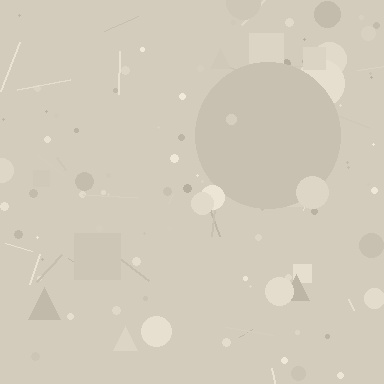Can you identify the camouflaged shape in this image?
The camouflaged shape is a circle.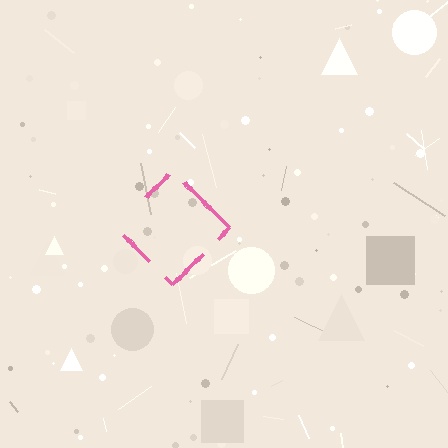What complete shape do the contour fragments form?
The contour fragments form a diamond.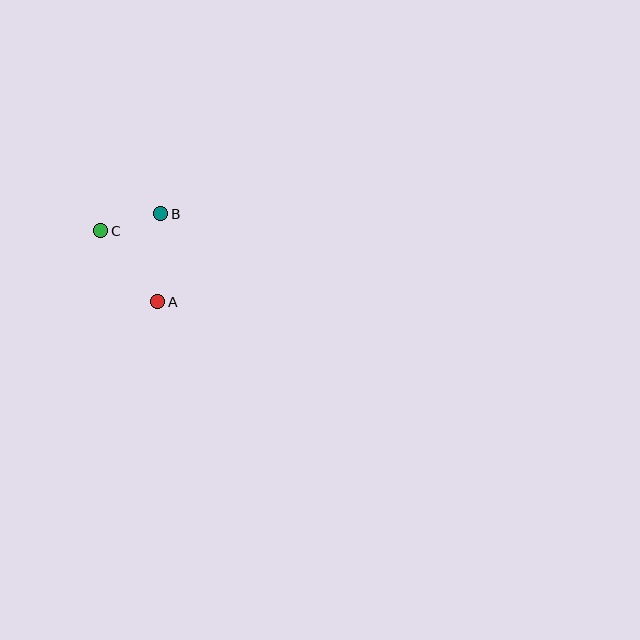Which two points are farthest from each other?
Points A and C are farthest from each other.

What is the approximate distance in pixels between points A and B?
The distance between A and B is approximately 88 pixels.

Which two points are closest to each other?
Points B and C are closest to each other.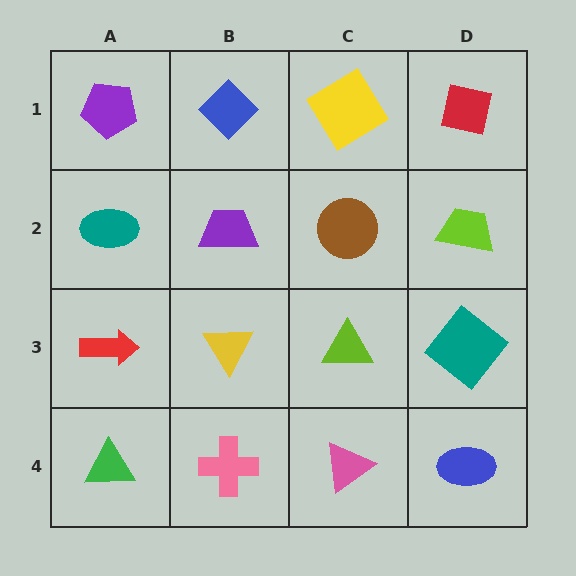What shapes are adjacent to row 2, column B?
A blue diamond (row 1, column B), a yellow triangle (row 3, column B), a teal ellipse (row 2, column A), a brown circle (row 2, column C).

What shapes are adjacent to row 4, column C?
A lime triangle (row 3, column C), a pink cross (row 4, column B), a blue ellipse (row 4, column D).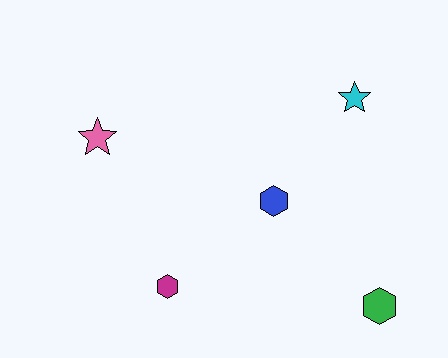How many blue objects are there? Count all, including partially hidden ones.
There is 1 blue object.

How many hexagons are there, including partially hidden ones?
There are 3 hexagons.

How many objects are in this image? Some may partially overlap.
There are 5 objects.